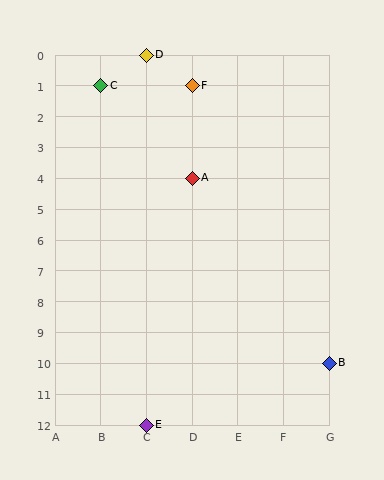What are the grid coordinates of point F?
Point F is at grid coordinates (D, 1).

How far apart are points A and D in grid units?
Points A and D are 1 column and 4 rows apart (about 4.1 grid units diagonally).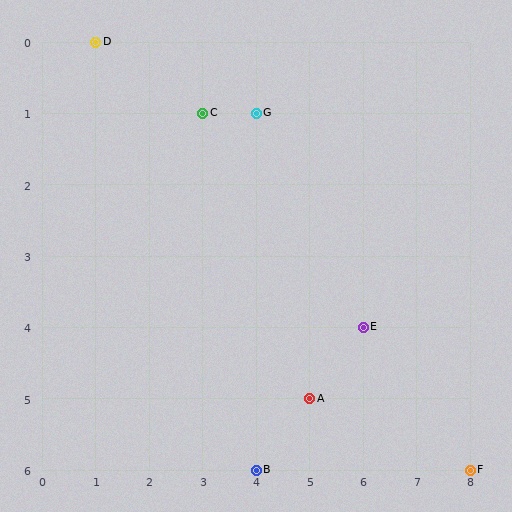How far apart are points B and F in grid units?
Points B and F are 4 columns apart.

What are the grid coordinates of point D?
Point D is at grid coordinates (1, 0).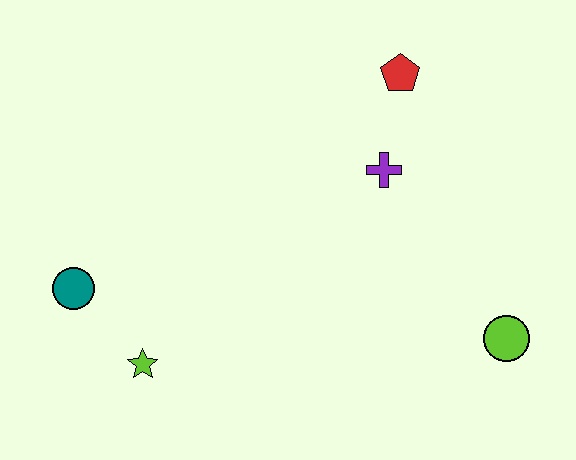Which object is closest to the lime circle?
The purple cross is closest to the lime circle.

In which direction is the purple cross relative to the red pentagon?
The purple cross is below the red pentagon.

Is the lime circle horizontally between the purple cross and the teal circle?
No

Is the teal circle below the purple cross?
Yes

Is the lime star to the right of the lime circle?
No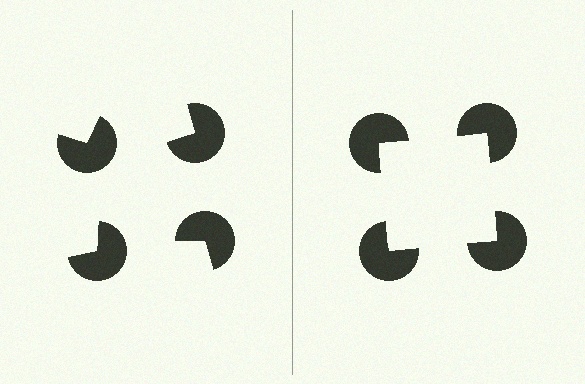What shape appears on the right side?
An illusory square.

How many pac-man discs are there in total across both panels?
8 — 4 on each side.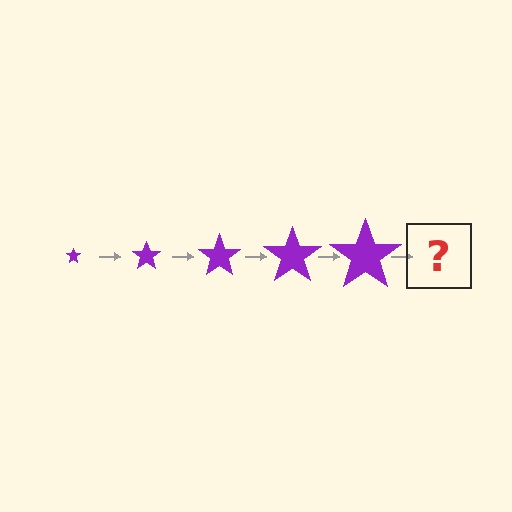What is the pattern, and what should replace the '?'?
The pattern is that the star gets progressively larger each step. The '?' should be a purple star, larger than the previous one.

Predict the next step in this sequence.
The next step is a purple star, larger than the previous one.